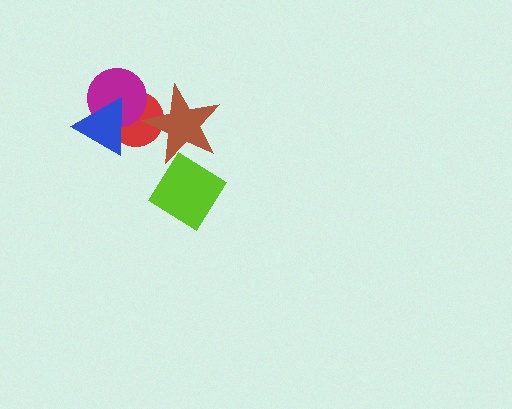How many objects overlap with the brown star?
2 objects overlap with the brown star.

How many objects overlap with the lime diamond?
1 object overlaps with the lime diamond.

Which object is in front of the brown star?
The lime diamond is in front of the brown star.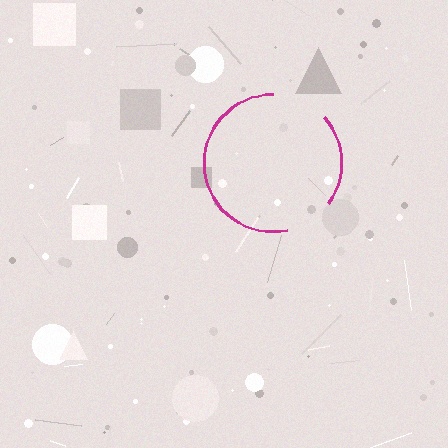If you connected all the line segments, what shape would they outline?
They would outline a circle.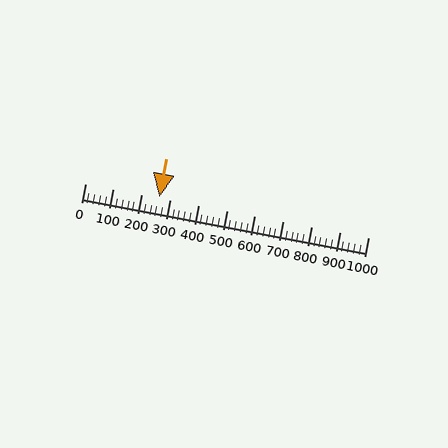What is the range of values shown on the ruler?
The ruler shows values from 0 to 1000.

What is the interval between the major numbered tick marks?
The major tick marks are spaced 100 units apart.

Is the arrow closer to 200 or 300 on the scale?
The arrow is closer to 300.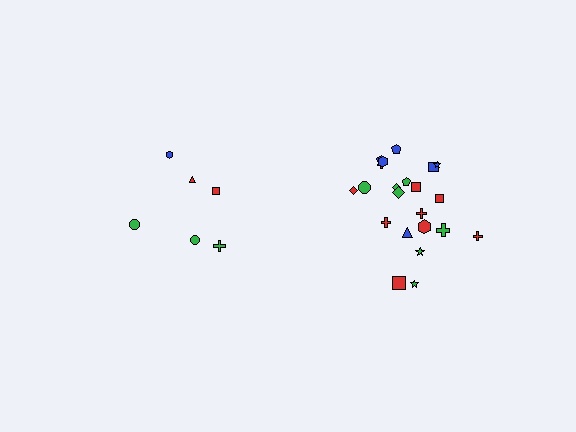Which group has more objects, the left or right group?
The right group.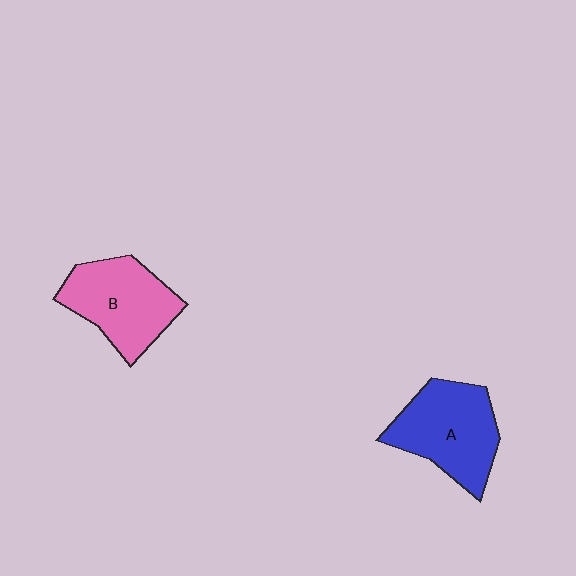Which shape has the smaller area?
Shape B (pink).